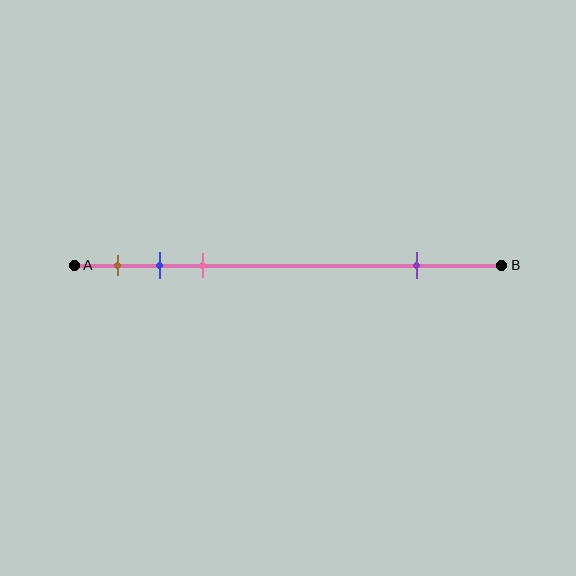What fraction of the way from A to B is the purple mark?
The purple mark is approximately 80% (0.8) of the way from A to B.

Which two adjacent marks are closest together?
The blue and pink marks are the closest adjacent pair.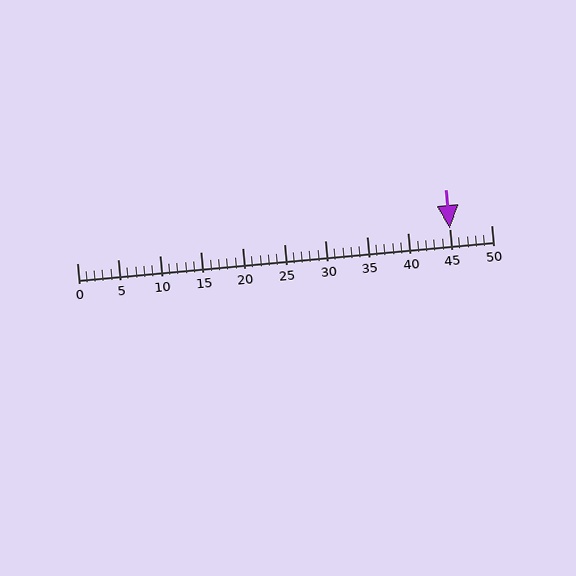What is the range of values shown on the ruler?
The ruler shows values from 0 to 50.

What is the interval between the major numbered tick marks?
The major tick marks are spaced 5 units apart.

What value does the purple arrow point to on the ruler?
The purple arrow points to approximately 45.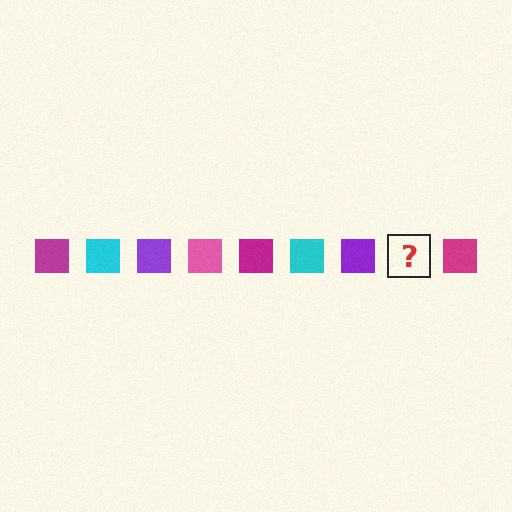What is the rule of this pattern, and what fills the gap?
The rule is that the pattern cycles through magenta, cyan, purple, pink squares. The gap should be filled with a pink square.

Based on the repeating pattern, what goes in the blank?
The blank should be a pink square.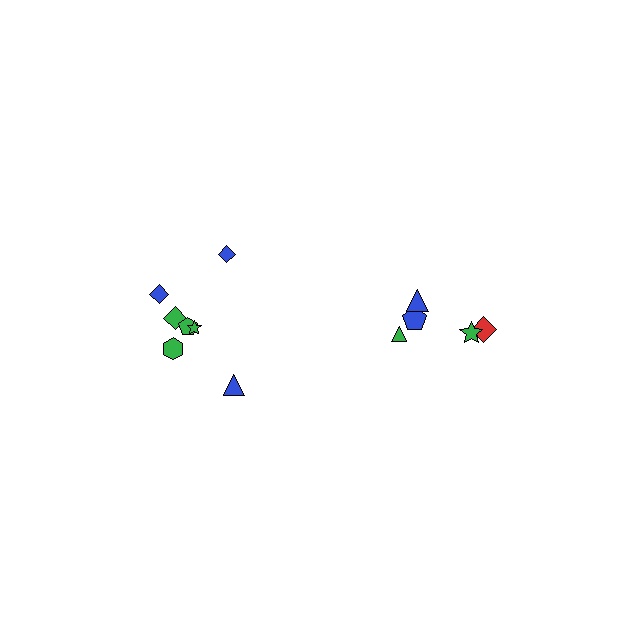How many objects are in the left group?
There are 7 objects.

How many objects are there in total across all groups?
There are 12 objects.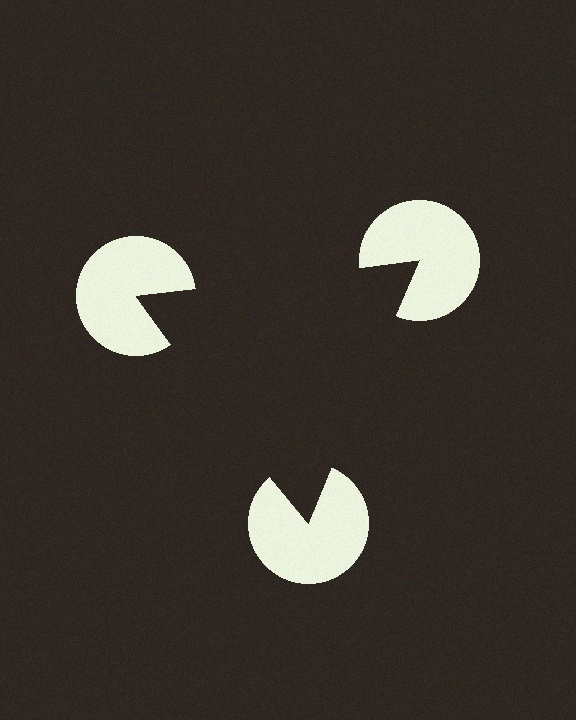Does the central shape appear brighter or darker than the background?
It typically appears slightly darker than the background, even though no actual brightness change is drawn.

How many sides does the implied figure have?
3 sides.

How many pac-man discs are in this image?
There are 3 — one at each vertex of the illusory triangle.